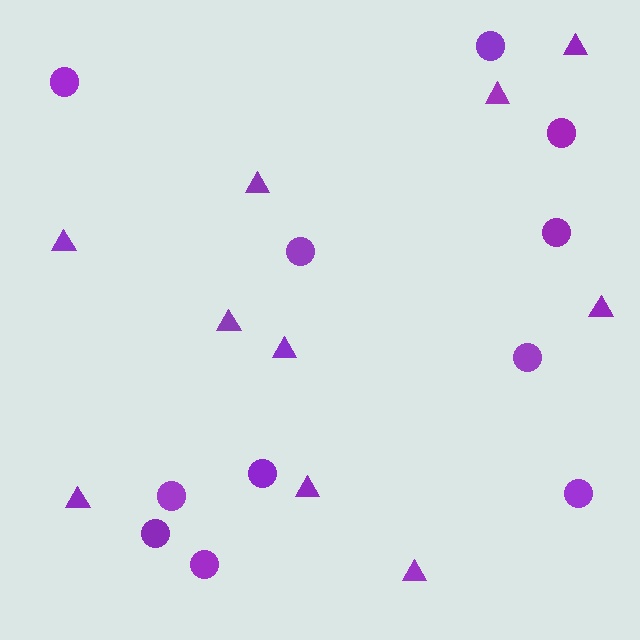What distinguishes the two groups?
There are 2 groups: one group of circles (11) and one group of triangles (10).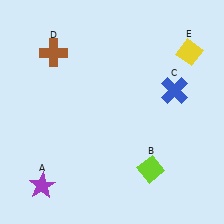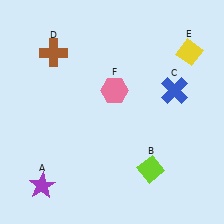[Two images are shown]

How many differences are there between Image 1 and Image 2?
There is 1 difference between the two images.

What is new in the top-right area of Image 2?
A pink hexagon (F) was added in the top-right area of Image 2.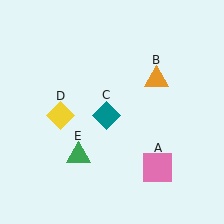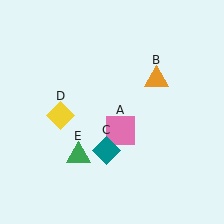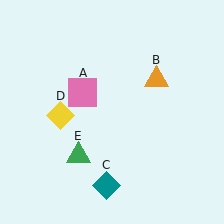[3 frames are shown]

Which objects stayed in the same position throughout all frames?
Orange triangle (object B) and yellow diamond (object D) and green triangle (object E) remained stationary.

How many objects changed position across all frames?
2 objects changed position: pink square (object A), teal diamond (object C).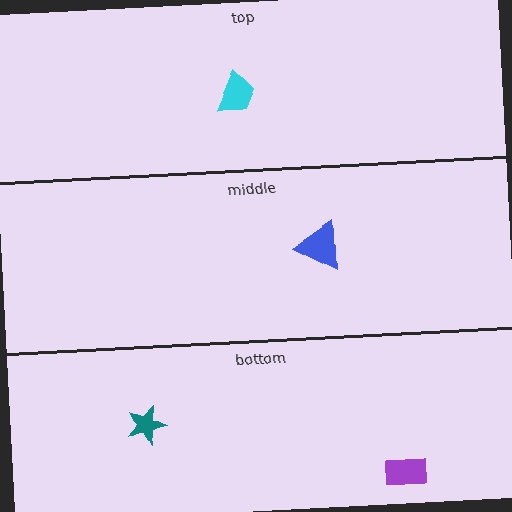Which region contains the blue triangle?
The middle region.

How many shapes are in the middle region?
1.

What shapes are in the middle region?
The blue triangle.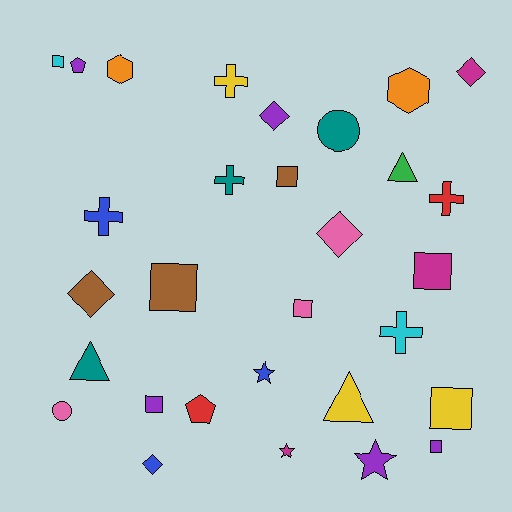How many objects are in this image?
There are 30 objects.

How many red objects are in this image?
There are 2 red objects.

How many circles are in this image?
There are 2 circles.